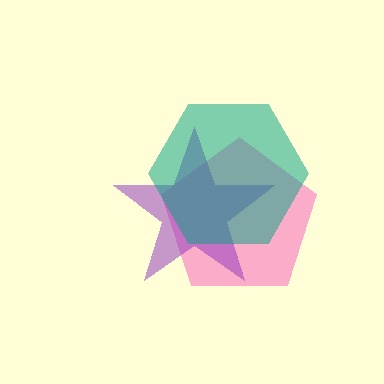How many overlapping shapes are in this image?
There are 3 overlapping shapes in the image.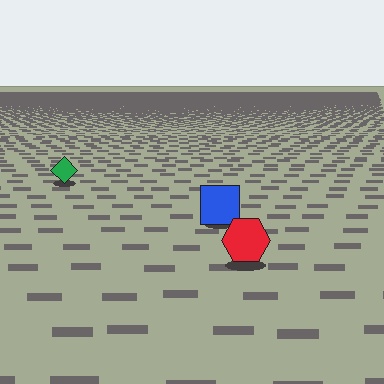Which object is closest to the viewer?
The red hexagon is closest. The texture marks near it are larger and more spread out.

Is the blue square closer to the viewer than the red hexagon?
No. The red hexagon is closer — you can tell from the texture gradient: the ground texture is coarser near it.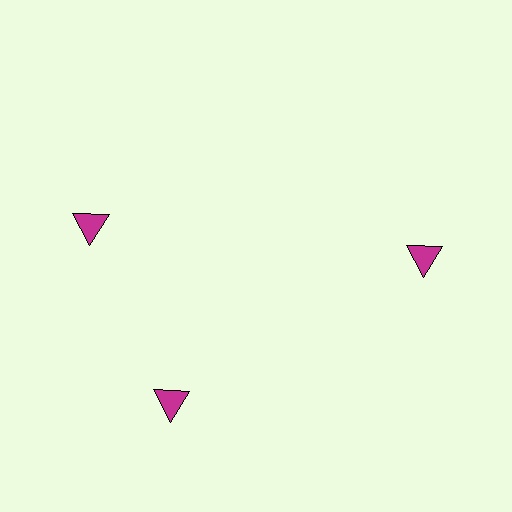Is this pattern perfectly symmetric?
No. The 3 magenta triangles are arranged in a ring, but one element near the 11 o'clock position is rotated out of alignment along the ring, breaking the 3-fold rotational symmetry.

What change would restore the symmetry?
The symmetry would be restored by rotating it back into even spacing with its neighbors so that all 3 triangles sit at equal angles and equal distance from the center.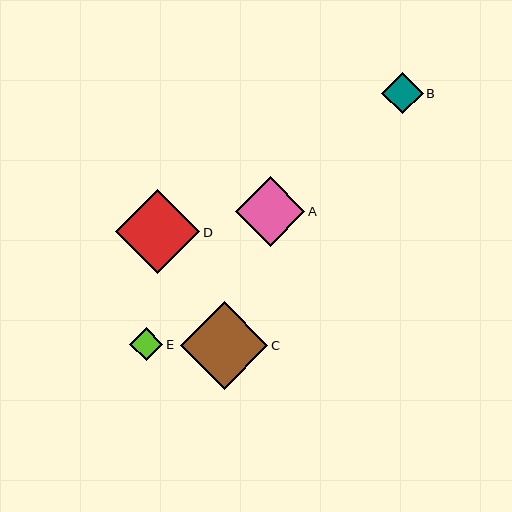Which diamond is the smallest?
Diamond E is the smallest with a size of approximately 33 pixels.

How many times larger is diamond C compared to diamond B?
Diamond C is approximately 2.1 times the size of diamond B.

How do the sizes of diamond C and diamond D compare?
Diamond C and diamond D are approximately the same size.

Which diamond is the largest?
Diamond C is the largest with a size of approximately 87 pixels.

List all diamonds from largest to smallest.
From largest to smallest: C, D, A, B, E.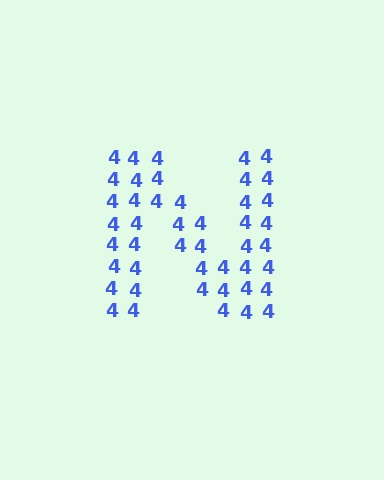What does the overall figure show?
The overall figure shows the letter N.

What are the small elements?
The small elements are digit 4's.